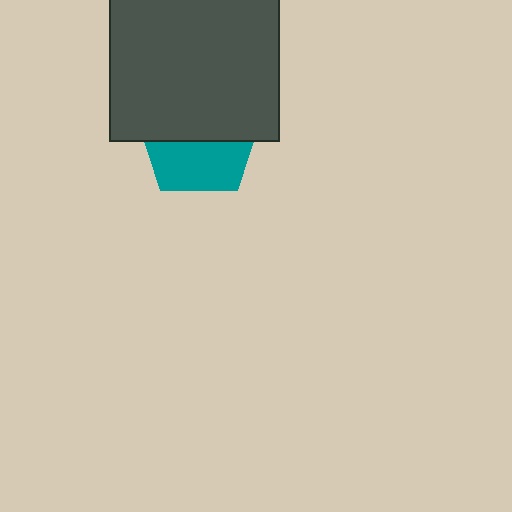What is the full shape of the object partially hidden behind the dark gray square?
The partially hidden object is a teal pentagon.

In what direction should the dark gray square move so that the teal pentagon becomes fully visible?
The dark gray square should move up. That is the shortest direction to clear the overlap and leave the teal pentagon fully visible.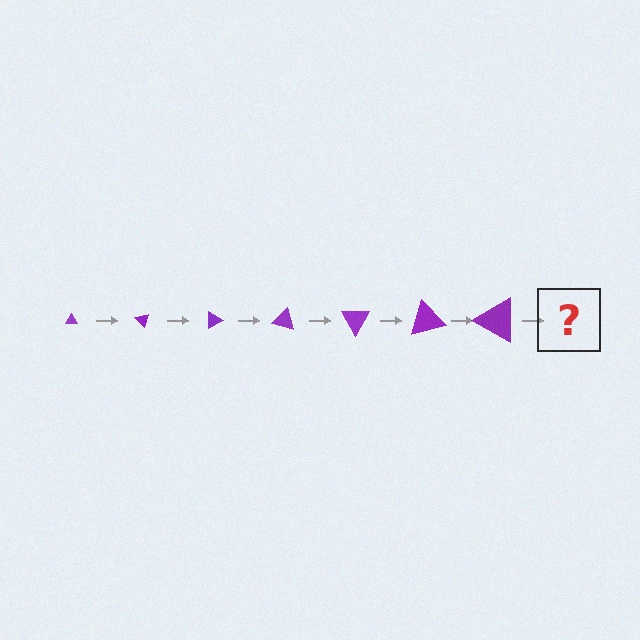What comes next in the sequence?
The next element should be a triangle, larger than the previous one and rotated 315 degrees from the start.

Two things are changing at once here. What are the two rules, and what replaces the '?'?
The two rules are that the triangle grows larger each step and it rotates 45 degrees each step. The '?' should be a triangle, larger than the previous one and rotated 315 degrees from the start.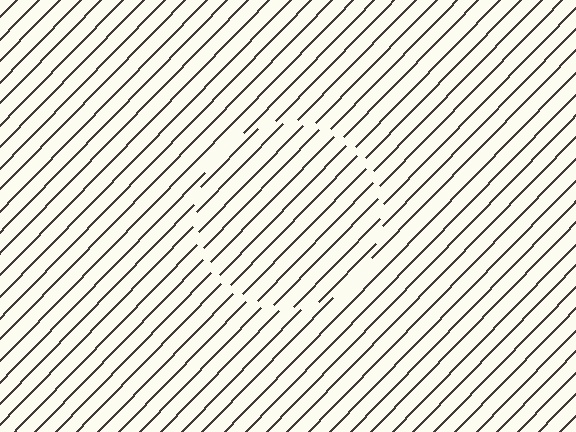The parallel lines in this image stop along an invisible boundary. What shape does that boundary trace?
An illusory circle. The interior of the shape contains the same grating, shifted by half a period — the contour is defined by the phase discontinuity where line-ends from the inner and outer gratings abut.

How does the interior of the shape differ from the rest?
The interior of the shape contains the same grating, shifted by half a period — the contour is defined by the phase discontinuity where line-ends from the inner and outer gratings abut.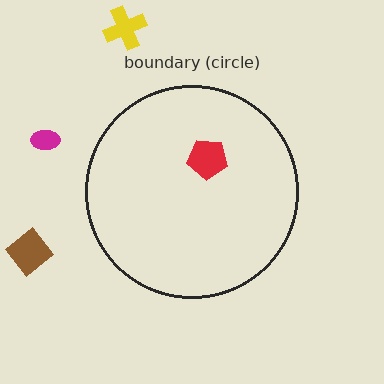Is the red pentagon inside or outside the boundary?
Inside.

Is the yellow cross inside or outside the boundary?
Outside.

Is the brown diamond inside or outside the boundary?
Outside.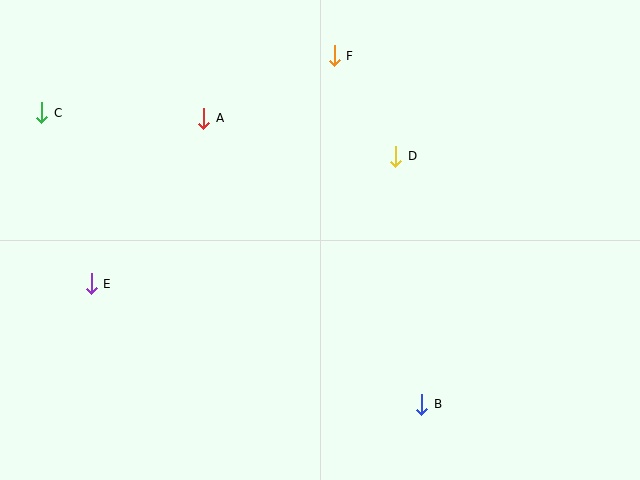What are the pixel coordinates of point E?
Point E is at (91, 284).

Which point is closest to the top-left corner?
Point C is closest to the top-left corner.